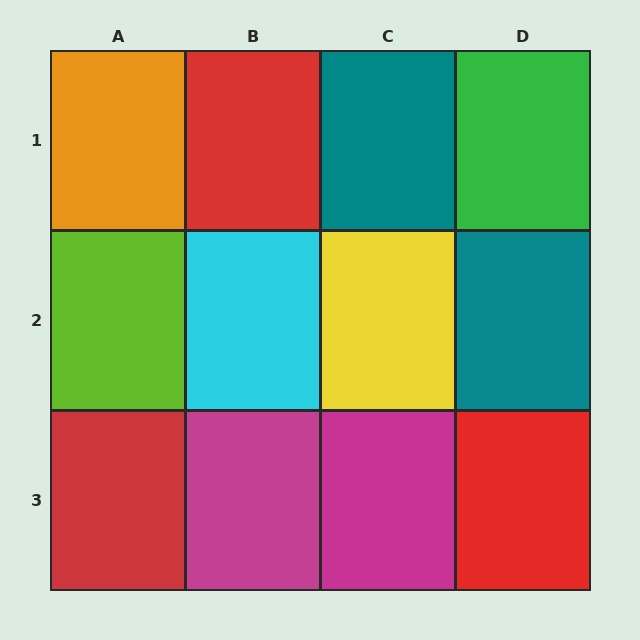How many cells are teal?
2 cells are teal.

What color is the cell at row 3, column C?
Magenta.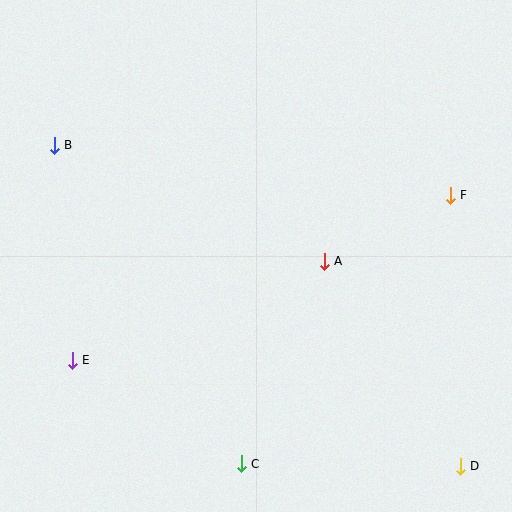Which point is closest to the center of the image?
Point A at (324, 261) is closest to the center.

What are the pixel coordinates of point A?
Point A is at (324, 261).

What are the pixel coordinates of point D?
Point D is at (460, 466).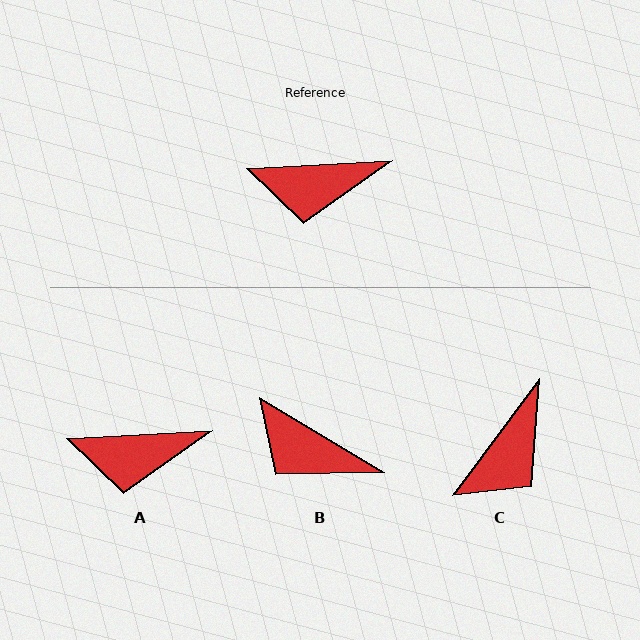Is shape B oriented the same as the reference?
No, it is off by about 34 degrees.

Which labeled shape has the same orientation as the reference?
A.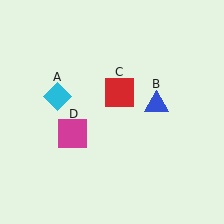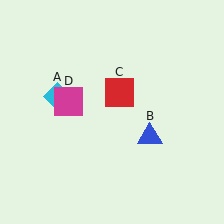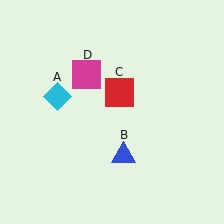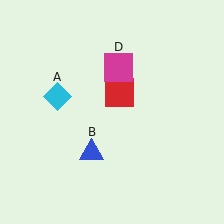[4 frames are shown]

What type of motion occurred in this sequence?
The blue triangle (object B), magenta square (object D) rotated clockwise around the center of the scene.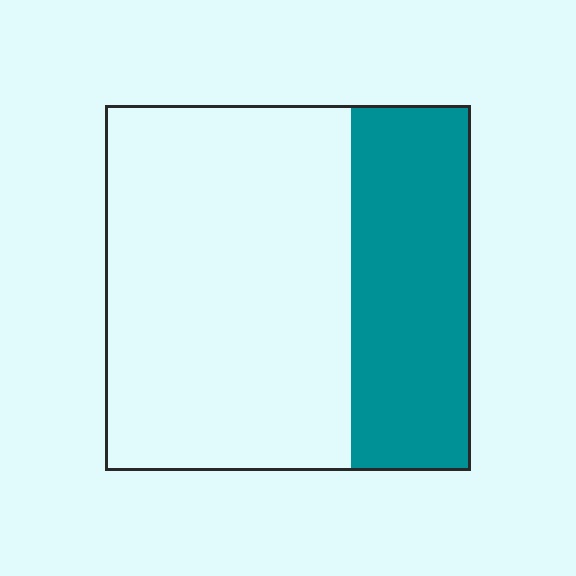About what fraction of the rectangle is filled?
About one third (1/3).